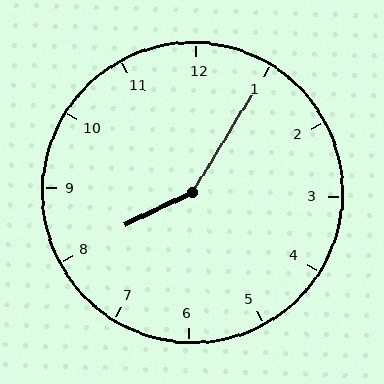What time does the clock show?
8:05.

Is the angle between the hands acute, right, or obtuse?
It is obtuse.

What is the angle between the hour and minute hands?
Approximately 148 degrees.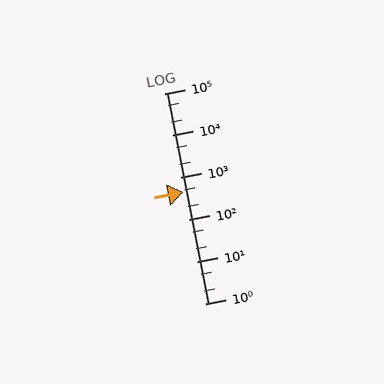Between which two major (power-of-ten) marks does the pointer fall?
The pointer is between 100 and 1000.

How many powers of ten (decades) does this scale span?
The scale spans 5 decades, from 1 to 100000.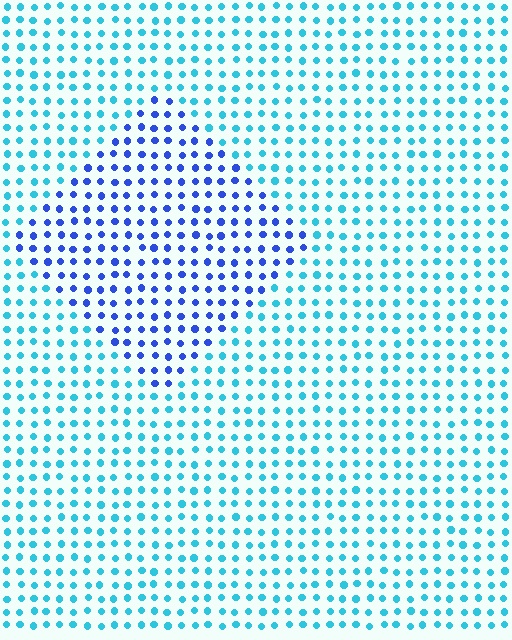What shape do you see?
I see a diamond.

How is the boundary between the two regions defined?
The boundary is defined purely by a slight shift in hue (about 42 degrees). Spacing, size, and orientation are identical on both sides.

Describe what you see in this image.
The image is filled with small cyan elements in a uniform arrangement. A diamond-shaped region is visible where the elements are tinted to a slightly different hue, forming a subtle color boundary.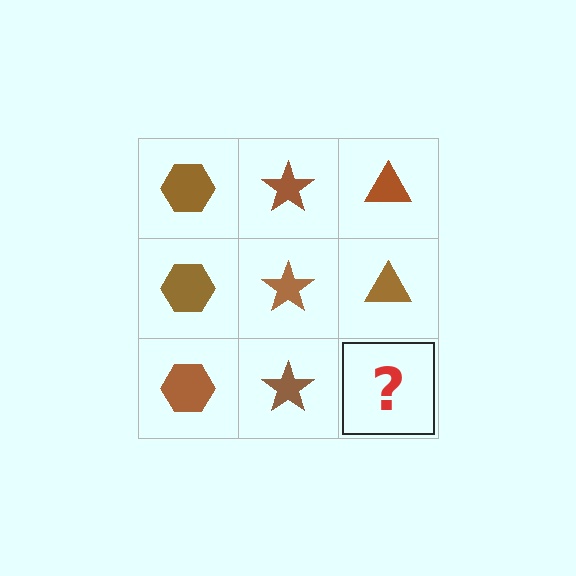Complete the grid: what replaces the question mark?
The question mark should be replaced with a brown triangle.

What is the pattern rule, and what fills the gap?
The rule is that each column has a consistent shape. The gap should be filled with a brown triangle.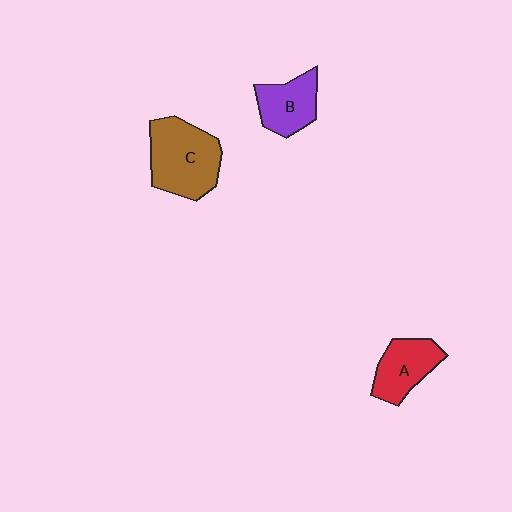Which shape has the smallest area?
Shape B (purple).